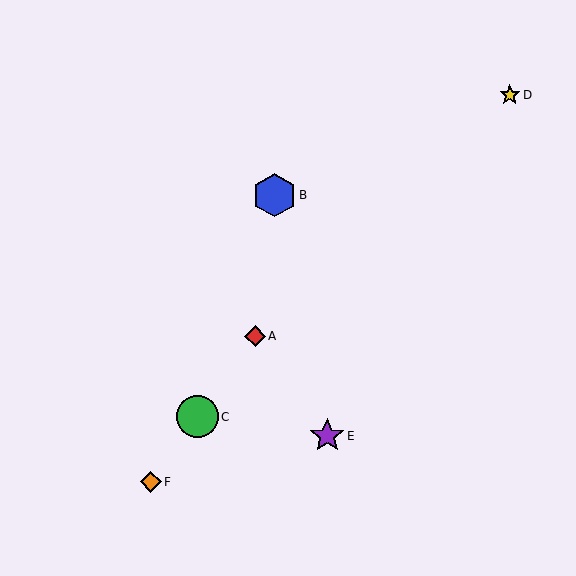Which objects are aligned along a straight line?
Objects A, C, F are aligned along a straight line.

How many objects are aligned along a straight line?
3 objects (A, C, F) are aligned along a straight line.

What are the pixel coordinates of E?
Object E is at (327, 436).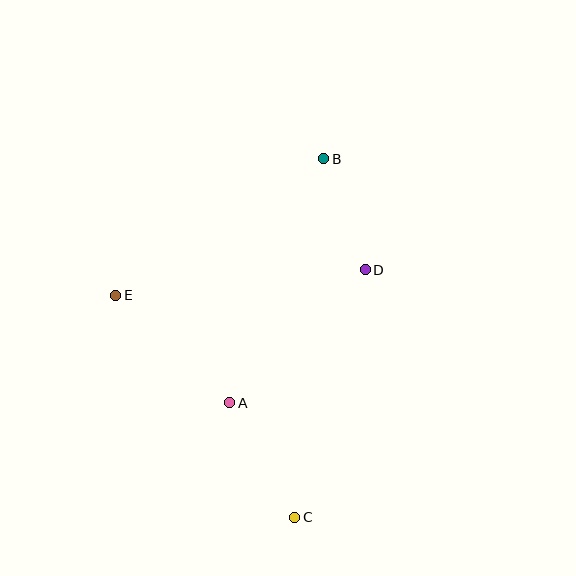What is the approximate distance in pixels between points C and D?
The distance between C and D is approximately 257 pixels.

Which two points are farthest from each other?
Points B and C are farthest from each other.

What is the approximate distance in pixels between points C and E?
The distance between C and E is approximately 285 pixels.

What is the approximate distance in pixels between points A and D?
The distance between A and D is approximately 190 pixels.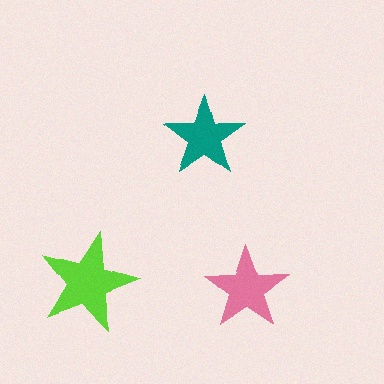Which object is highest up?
The teal star is topmost.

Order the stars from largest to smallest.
the lime one, the pink one, the teal one.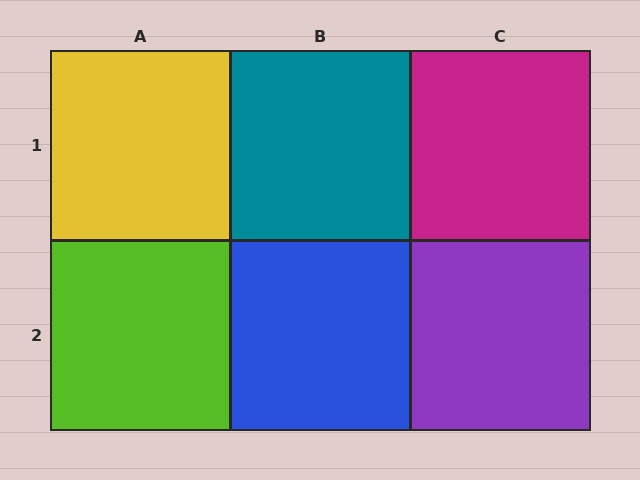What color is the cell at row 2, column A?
Lime.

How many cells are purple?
1 cell is purple.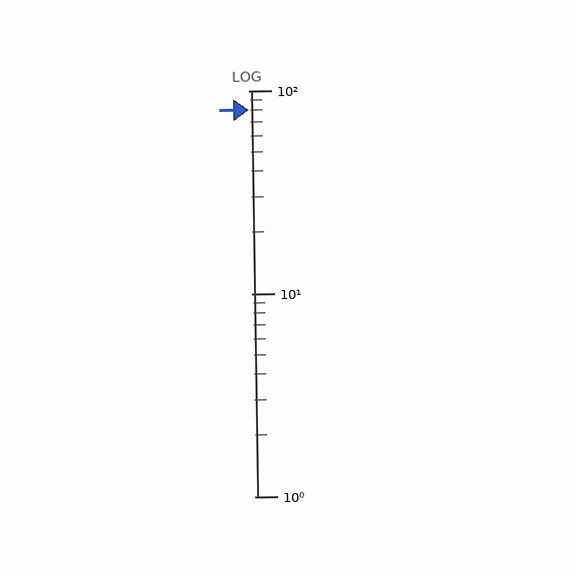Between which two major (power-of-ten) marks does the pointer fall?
The pointer is between 10 and 100.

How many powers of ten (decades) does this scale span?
The scale spans 2 decades, from 1 to 100.